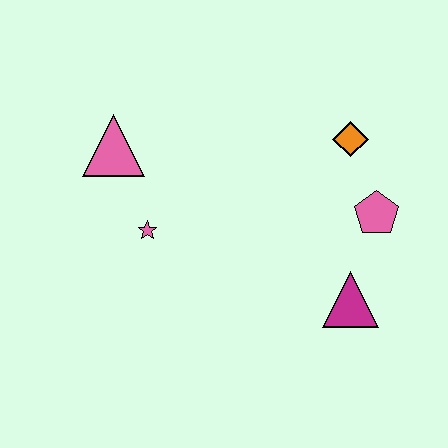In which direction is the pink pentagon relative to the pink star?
The pink pentagon is to the right of the pink star.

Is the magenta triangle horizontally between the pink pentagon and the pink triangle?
Yes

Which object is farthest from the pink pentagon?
The pink triangle is farthest from the pink pentagon.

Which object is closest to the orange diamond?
The pink pentagon is closest to the orange diamond.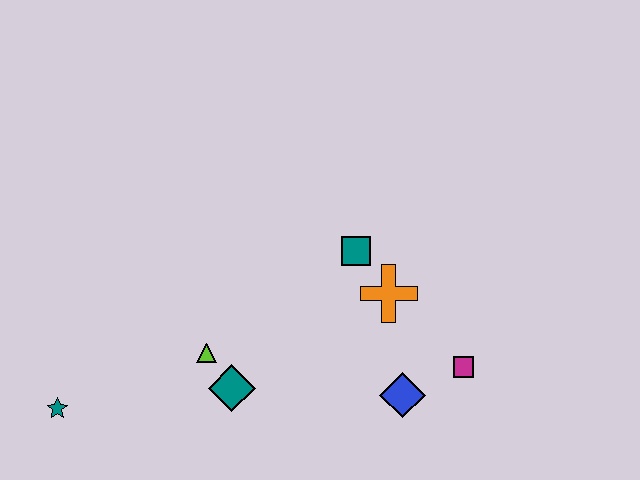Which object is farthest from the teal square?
The teal star is farthest from the teal square.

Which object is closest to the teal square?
The orange cross is closest to the teal square.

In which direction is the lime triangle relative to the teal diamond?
The lime triangle is above the teal diamond.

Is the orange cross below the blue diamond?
No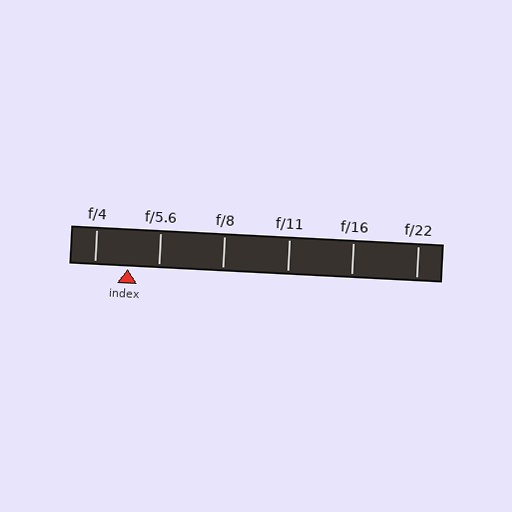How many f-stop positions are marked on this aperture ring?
There are 6 f-stop positions marked.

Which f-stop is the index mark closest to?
The index mark is closest to f/5.6.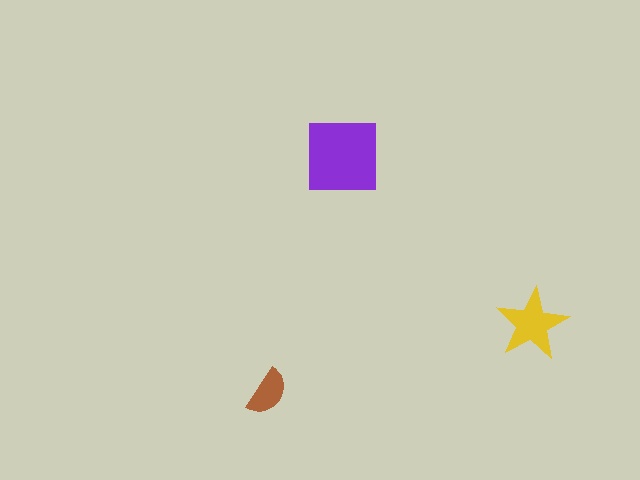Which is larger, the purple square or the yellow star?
The purple square.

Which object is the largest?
The purple square.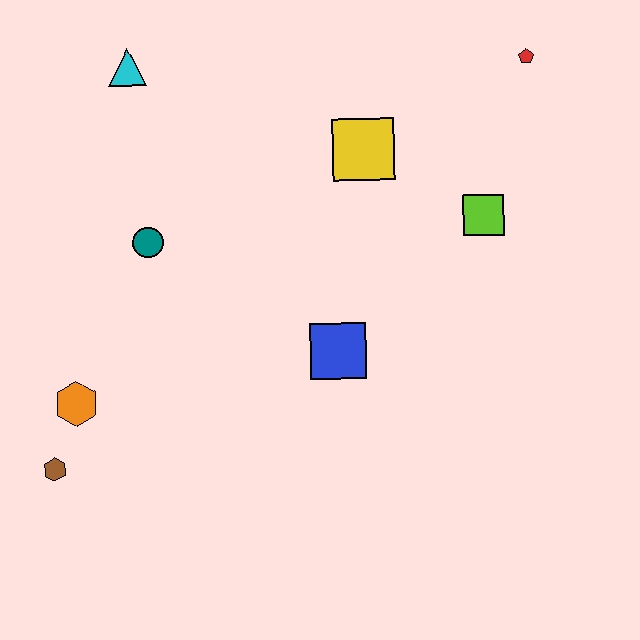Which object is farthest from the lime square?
The brown hexagon is farthest from the lime square.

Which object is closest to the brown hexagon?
The orange hexagon is closest to the brown hexagon.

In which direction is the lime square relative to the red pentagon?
The lime square is below the red pentagon.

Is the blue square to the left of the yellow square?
Yes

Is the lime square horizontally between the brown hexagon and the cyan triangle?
No